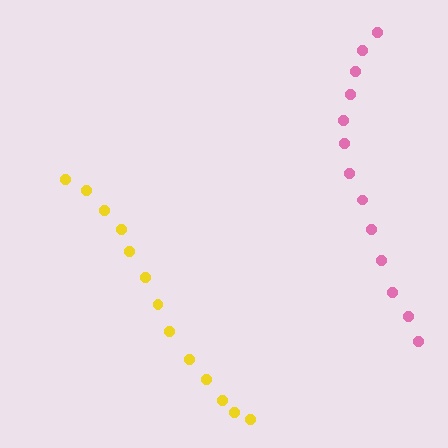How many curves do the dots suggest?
There are 2 distinct paths.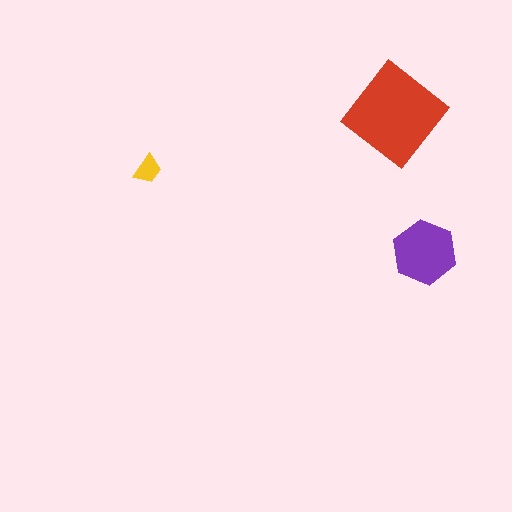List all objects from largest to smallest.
The red diamond, the purple hexagon, the yellow trapezoid.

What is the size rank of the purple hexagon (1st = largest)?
2nd.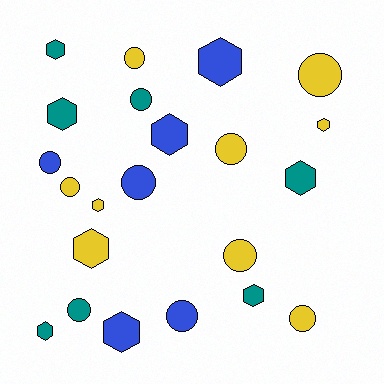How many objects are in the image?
There are 22 objects.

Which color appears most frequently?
Yellow, with 9 objects.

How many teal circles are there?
There are 2 teal circles.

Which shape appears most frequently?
Hexagon, with 11 objects.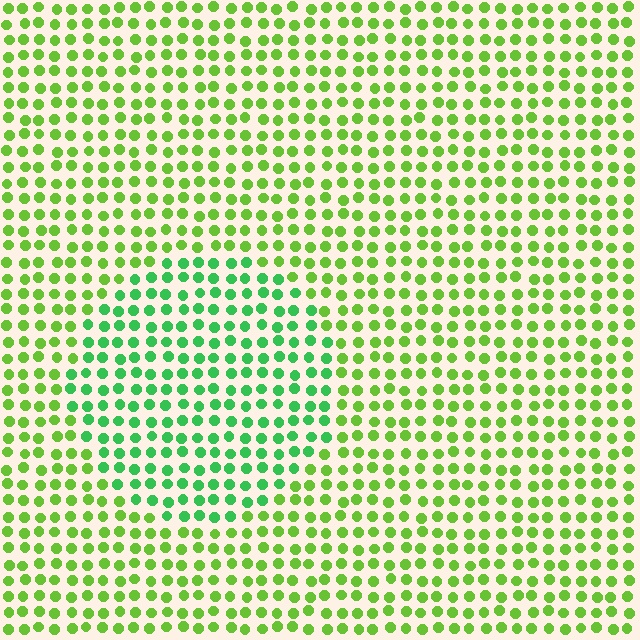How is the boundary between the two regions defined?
The boundary is defined purely by a slight shift in hue (about 35 degrees). Spacing, size, and orientation are identical on both sides.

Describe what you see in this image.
The image is filled with small lime elements in a uniform arrangement. A circle-shaped region is visible where the elements are tinted to a slightly different hue, forming a subtle color boundary.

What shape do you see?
I see a circle.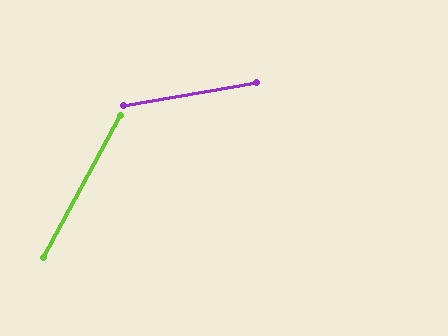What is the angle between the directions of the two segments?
Approximately 52 degrees.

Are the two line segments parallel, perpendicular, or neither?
Neither parallel nor perpendicular — they differ by about 52°.